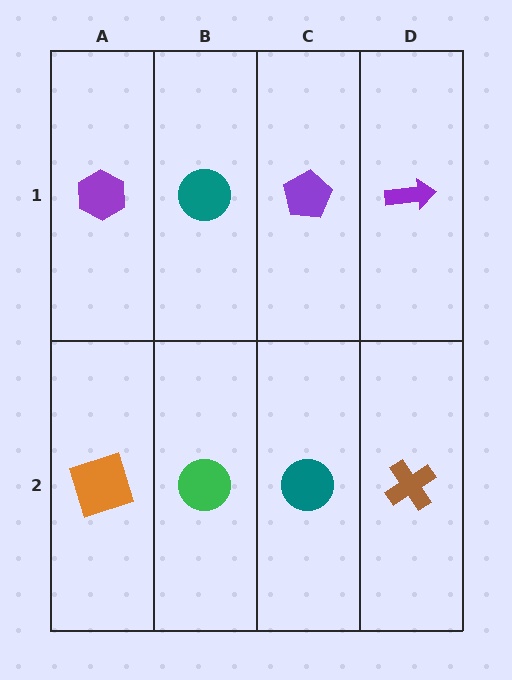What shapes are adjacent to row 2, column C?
A purple pentagon (row 1, column C), a green circle (row 2, column B), a brown cross (row 2, column D).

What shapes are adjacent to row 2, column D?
A purple arrow (row 1, column D), a teal circle (row 2, column C).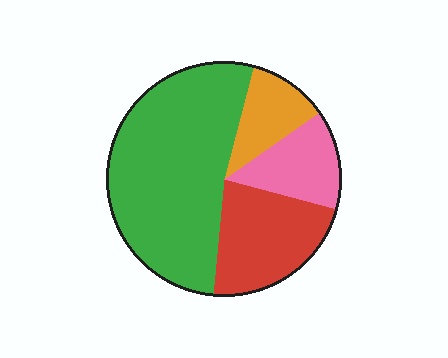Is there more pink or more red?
Red.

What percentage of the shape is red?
Red covers about 20% of the shape.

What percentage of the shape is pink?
Pink takes up less than a quarter of the shape.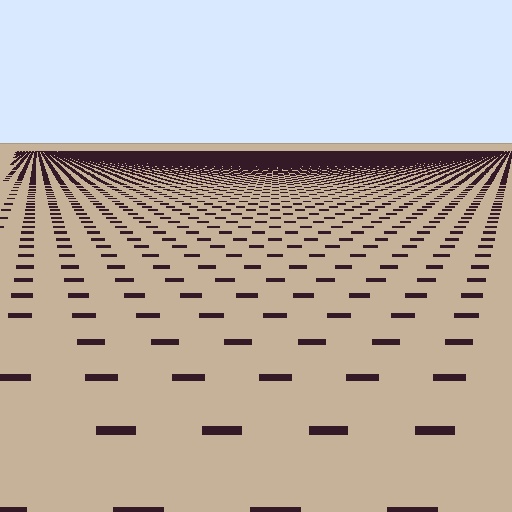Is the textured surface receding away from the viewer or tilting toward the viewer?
The surface is receding away from the viewer. Texture elements get smaller and denser toward the top.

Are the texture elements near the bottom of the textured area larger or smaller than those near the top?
Larger. Near the bottom, elements are closer to the viewer and appear at a bigger on-screen size.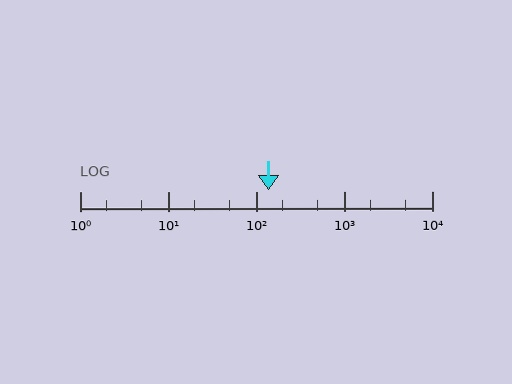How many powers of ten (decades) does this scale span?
The scale spans 4 decades, from 1 to 10000.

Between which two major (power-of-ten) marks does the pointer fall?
The pointer is between 100 and 1000.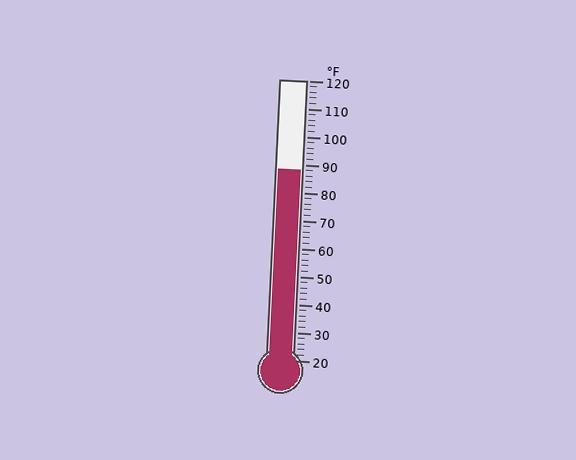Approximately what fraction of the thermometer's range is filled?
The thermometer is filled to approximately 70% of its range.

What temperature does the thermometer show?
The thermometer shows approximately 88°F.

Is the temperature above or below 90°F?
The temperature is below 90°F.